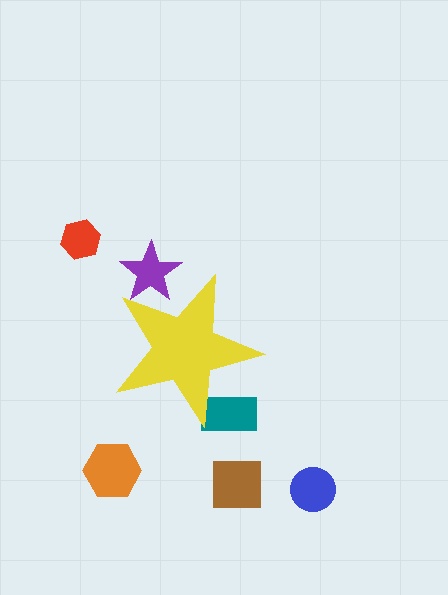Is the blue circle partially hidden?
No, the blue circle is fully visible.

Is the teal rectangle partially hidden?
Yes, the teal rectangle is partially hidden behind the yellow star.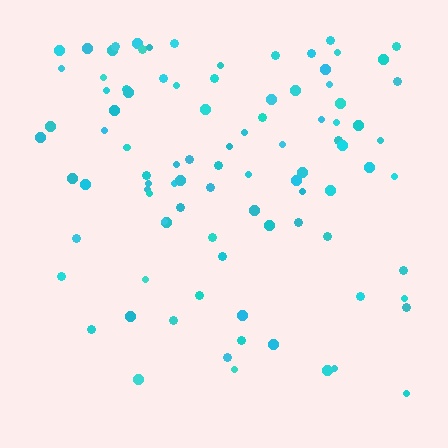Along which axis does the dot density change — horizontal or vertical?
Vertical.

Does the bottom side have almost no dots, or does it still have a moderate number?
Still a moderate number, just noticeably fewer than the top.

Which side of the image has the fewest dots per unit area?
The bottom.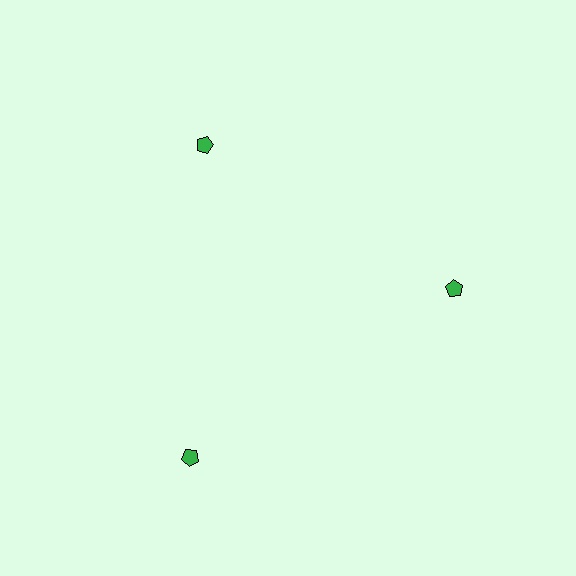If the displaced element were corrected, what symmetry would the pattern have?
It would have 3-fold rotational symmetry — the pattern would map onto itself every 120 degrees.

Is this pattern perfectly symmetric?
No. The 3 green pentagons are arranged in a ring, but one element near the 7 o'clock position is pushed outward from the center, breaking the 3-fold rotational symmetry.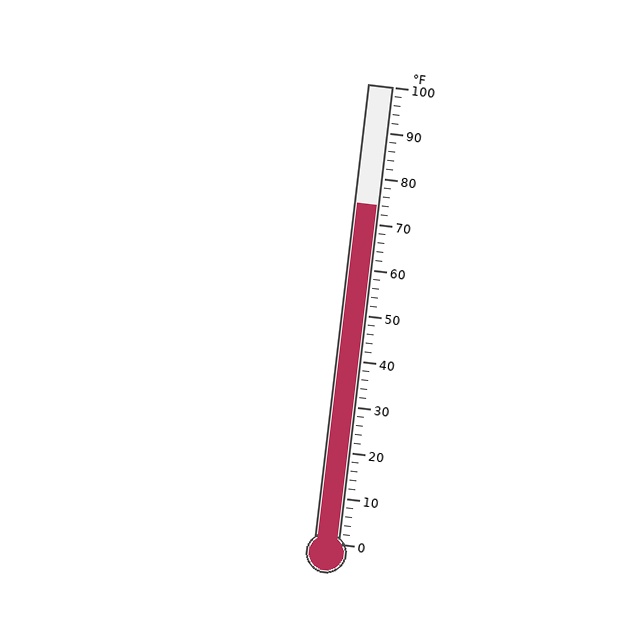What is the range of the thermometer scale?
The thermometer scale ranges from 0°F to 100°F.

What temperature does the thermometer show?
The thermometer shows approximately 74°F.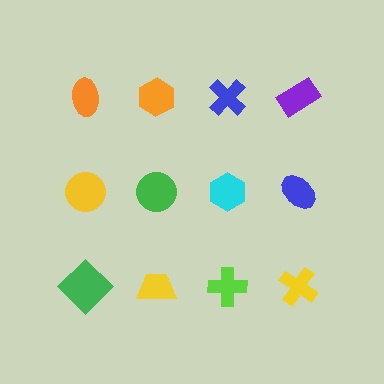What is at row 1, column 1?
An orange ellipse.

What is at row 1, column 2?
An orange hexagon.